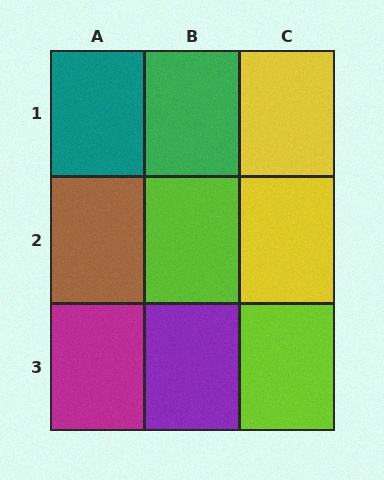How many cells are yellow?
2 cells are yellow.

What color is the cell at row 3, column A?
Magenta.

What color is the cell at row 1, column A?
Teal.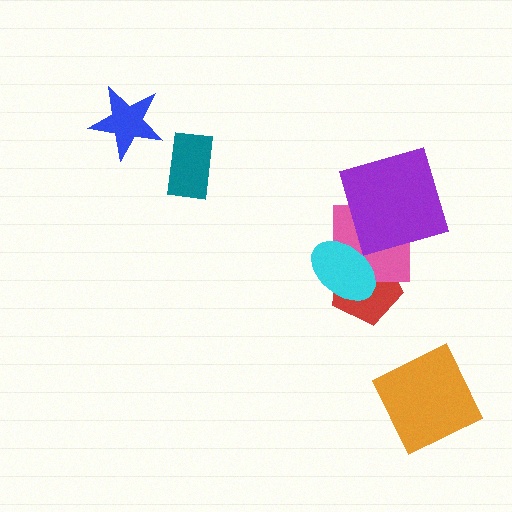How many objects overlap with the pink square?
3 objects overlap with the pink square.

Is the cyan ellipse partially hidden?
No, no other shape covers it.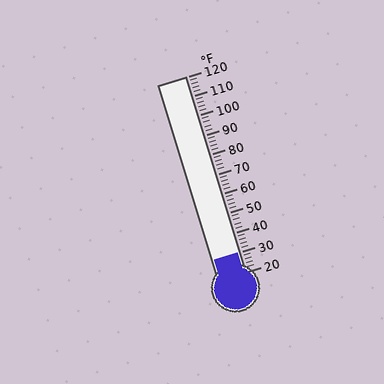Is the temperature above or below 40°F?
The temperature is below 40°F.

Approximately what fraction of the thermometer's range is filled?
The thermometer is filled to approximately 10% of its range.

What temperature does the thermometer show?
The thermometer shows approximately 30°F.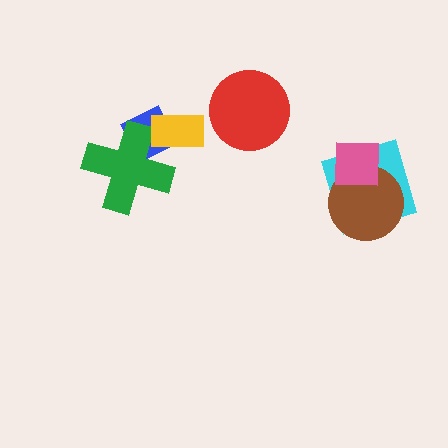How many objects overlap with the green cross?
2 objects overlap with the green cross.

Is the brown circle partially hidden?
Yes, it is partially covered by another shape.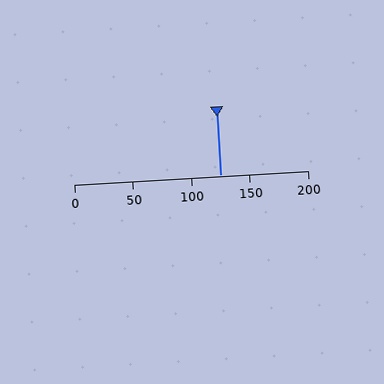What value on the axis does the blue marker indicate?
The marker indicates approximately 125.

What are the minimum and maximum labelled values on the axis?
The axis runs from 0 to 200.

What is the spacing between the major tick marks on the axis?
The major ticks are spaced 50 apart.